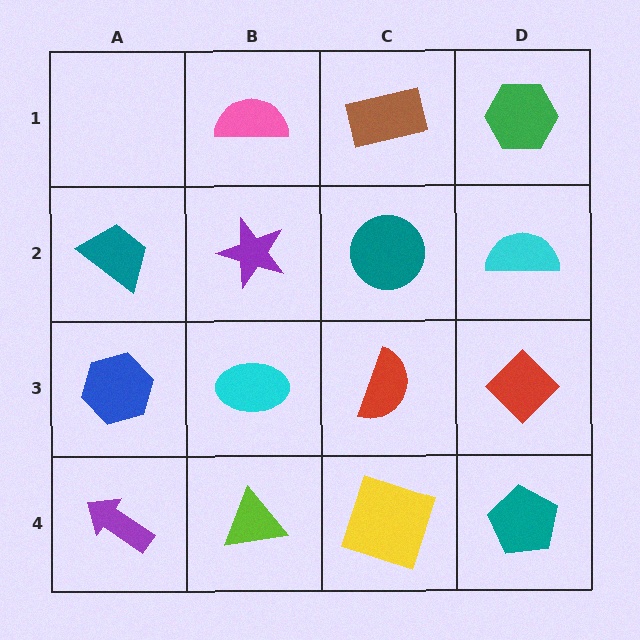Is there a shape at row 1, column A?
No, that cell is empty.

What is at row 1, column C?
A brown rectangle.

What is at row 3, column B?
A cyan ellipse.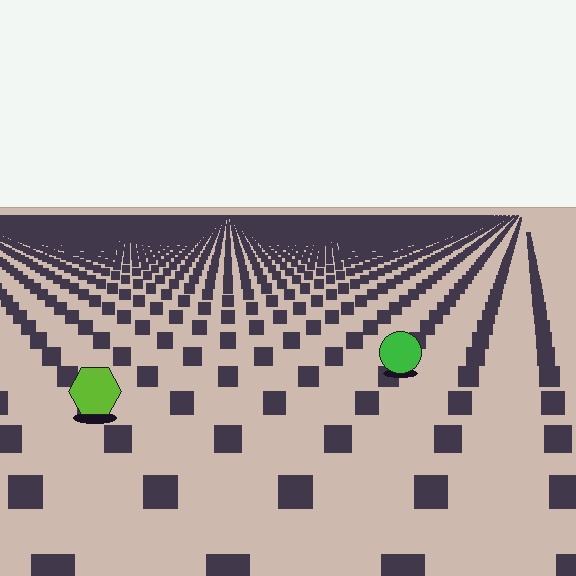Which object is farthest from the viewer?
The green circle is farthest from the viewer. It appears smaller and the ground texture around it is denser.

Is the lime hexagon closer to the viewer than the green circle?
Yes. The lime hexagon is closer — you can tell from the texture gradient: the ground texture is coarser near it.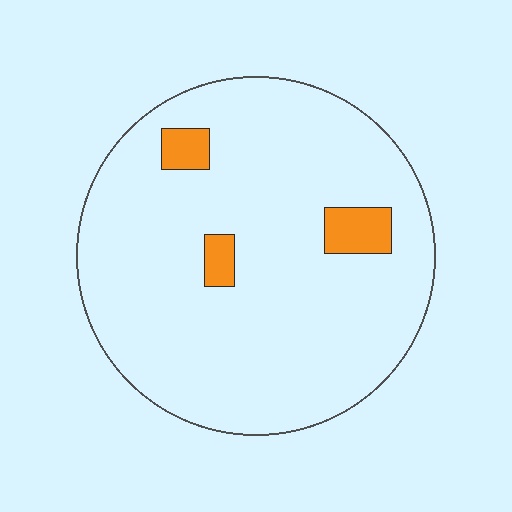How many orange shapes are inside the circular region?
3.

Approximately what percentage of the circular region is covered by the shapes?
Approximately 5%.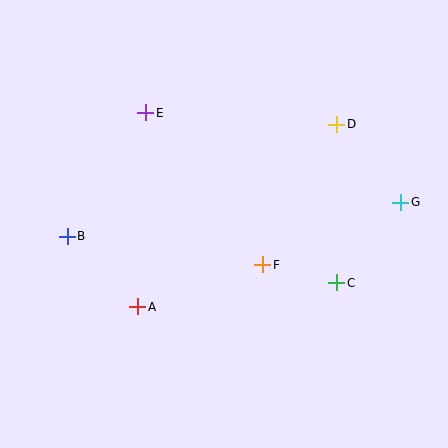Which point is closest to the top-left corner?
Point E is closest to the top-left corner.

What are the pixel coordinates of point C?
Point C is at (337, 283).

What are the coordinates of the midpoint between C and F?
The midpoint between C and F is at (300, 274).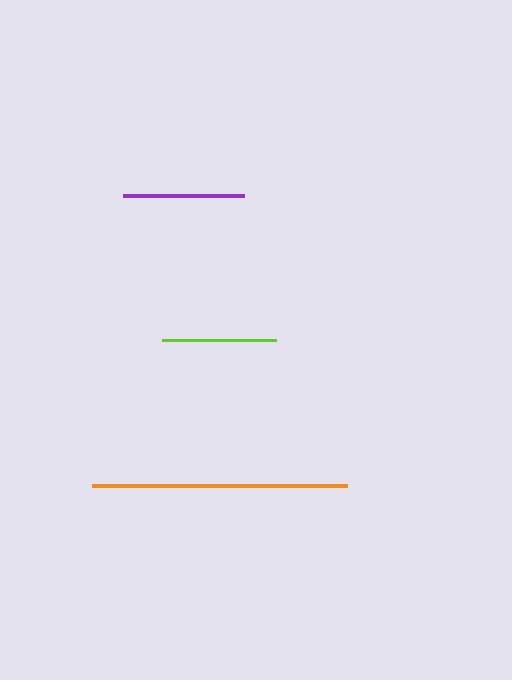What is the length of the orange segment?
The orange segment is approximately 254 pixels long.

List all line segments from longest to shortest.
From longest to shortest: orange, purple, lime.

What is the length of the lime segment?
The lime segment is approximately 114 pixels long.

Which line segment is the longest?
The orange line is the longest at approximately 254 pixels.